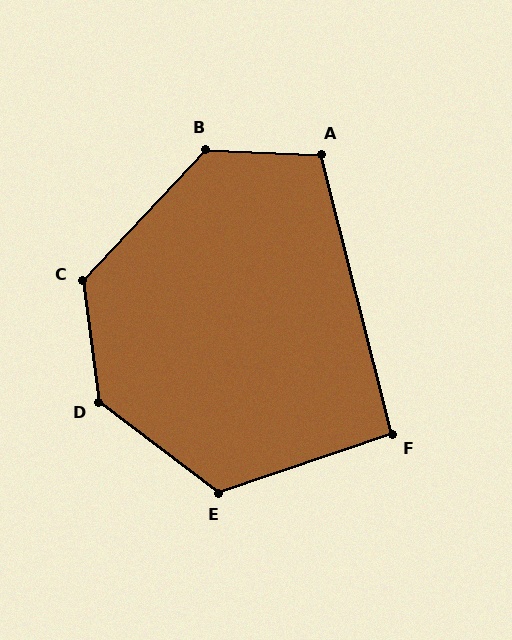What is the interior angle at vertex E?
Approximately 124 degrees (obtuse).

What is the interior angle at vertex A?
Approximately 107 degrees (obtuse).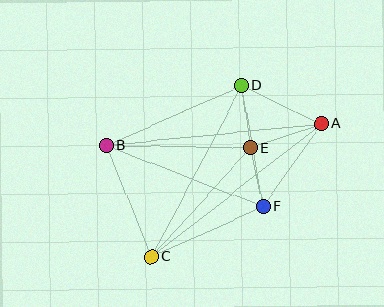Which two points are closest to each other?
Points E and F are closest to each other.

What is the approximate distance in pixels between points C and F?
The distance between C and F is approximately 122 pixels.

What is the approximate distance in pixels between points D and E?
The distance between D and E is approximately 63 pixels.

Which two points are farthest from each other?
Points A and B are farthest from each other.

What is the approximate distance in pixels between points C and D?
The distance between C and D is approximately 193 pixels.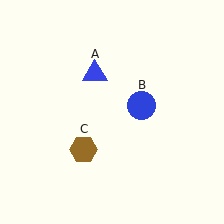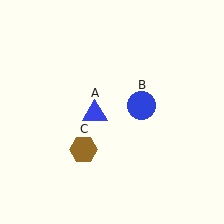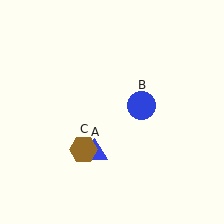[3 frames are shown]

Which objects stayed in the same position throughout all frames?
Blue circle (object B) and brown hexagon (object C) remained stationary.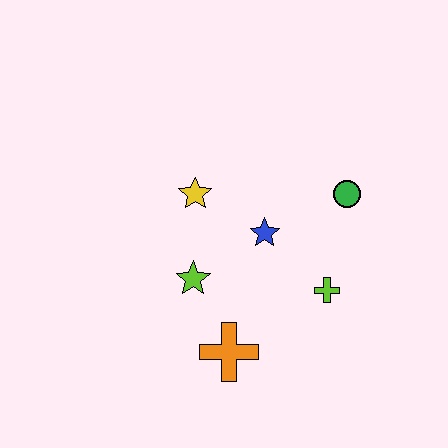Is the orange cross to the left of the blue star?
Yes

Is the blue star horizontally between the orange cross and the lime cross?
Yes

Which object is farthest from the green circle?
The orange cross is farthest from the green circle.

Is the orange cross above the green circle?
No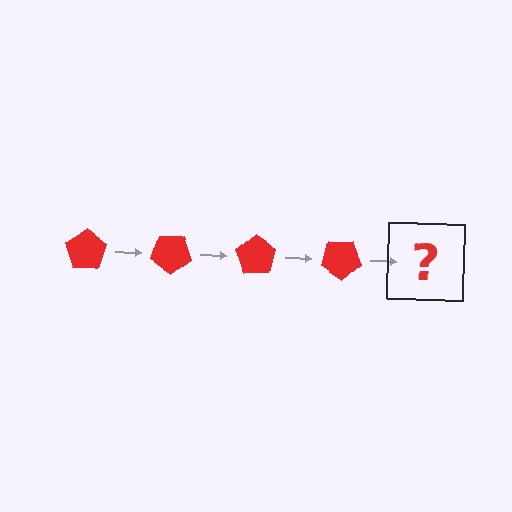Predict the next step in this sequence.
The next step is a red pentagon rotated 140 degrees.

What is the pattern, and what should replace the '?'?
The pattern is that the pentagon rotates 35 degrees each step. The '?' should be a red pentagon rotated 140 degrees.